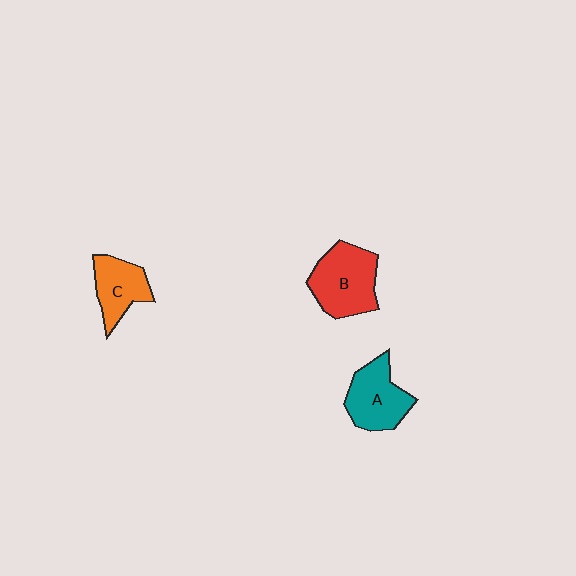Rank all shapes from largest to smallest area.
From largest to smallest: B (red), A (teal), C (orange).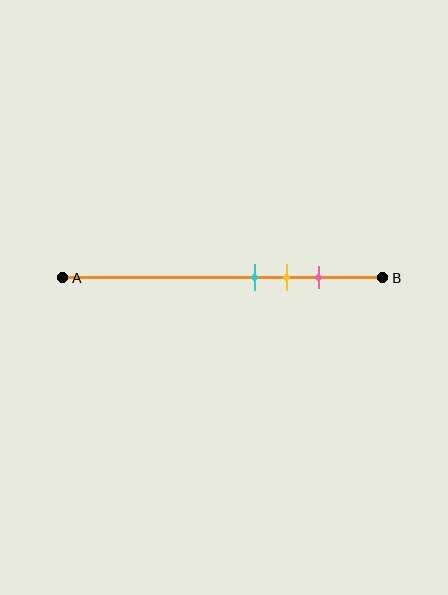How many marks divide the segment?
There are 3 marks dividing the segment.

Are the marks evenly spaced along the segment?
Yes, the marks are approximately evenly spaced.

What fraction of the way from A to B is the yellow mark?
The yellow mark is approximately 70% (0.7) of the way from A to B.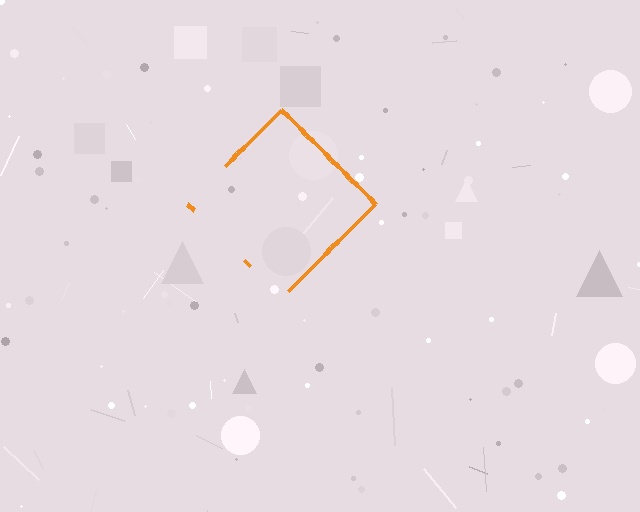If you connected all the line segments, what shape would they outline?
They would outline a diamond.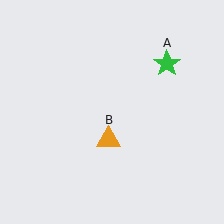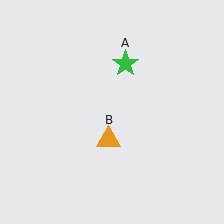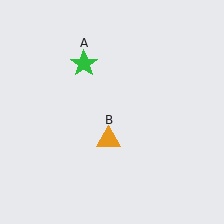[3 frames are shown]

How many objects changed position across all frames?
1 object changed position: green star (object A).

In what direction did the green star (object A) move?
The green star (object A) moved left.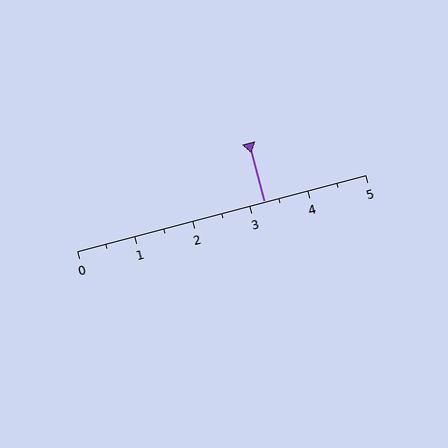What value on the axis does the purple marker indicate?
The marker indicates approximately 3.2.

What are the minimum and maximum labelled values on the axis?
The axis runs from 0 to 5.